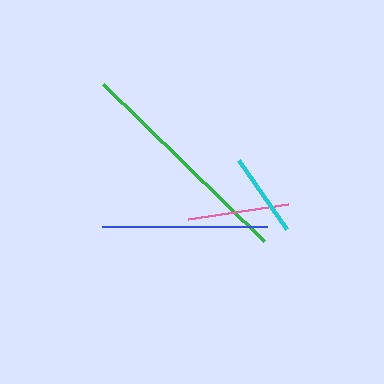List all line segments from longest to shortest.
From longest to shortest: green, blue, pink, cyan.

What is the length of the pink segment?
The pink segment is approximately 101 pixels long.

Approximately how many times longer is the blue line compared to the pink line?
The blue line is approximately 1.6 times the length of the pink line.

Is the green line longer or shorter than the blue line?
The green line is longer than the blue line.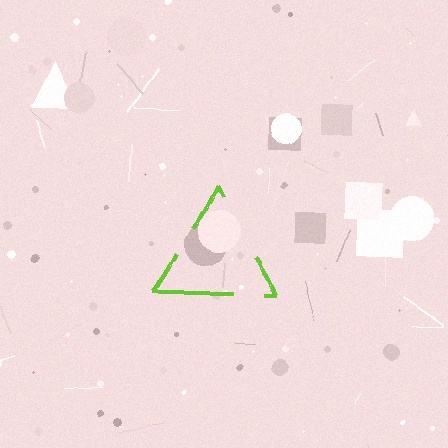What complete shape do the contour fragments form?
The contour fragments form a triangle.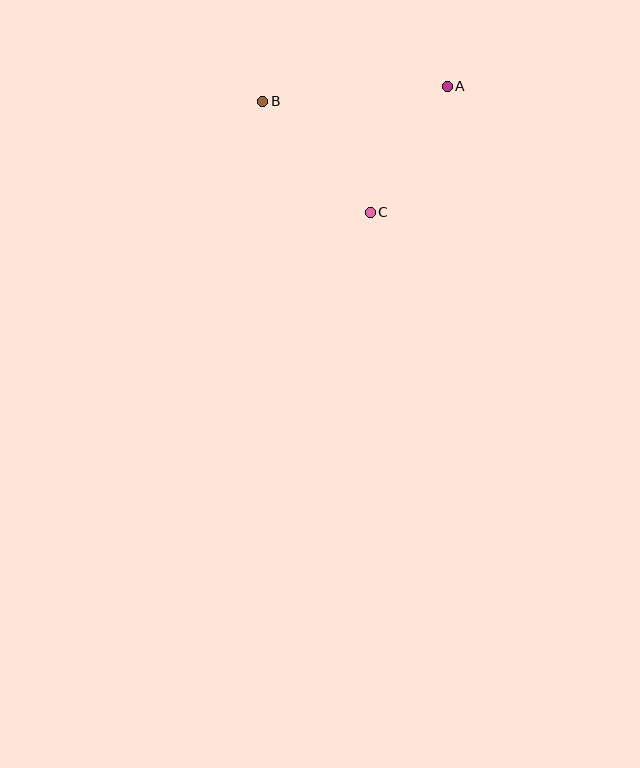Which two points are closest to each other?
Points A and C are closest to each other.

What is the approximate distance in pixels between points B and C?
The distance between B and C is approximately 154 pixels.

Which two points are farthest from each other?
Points A and B are farthest from each other.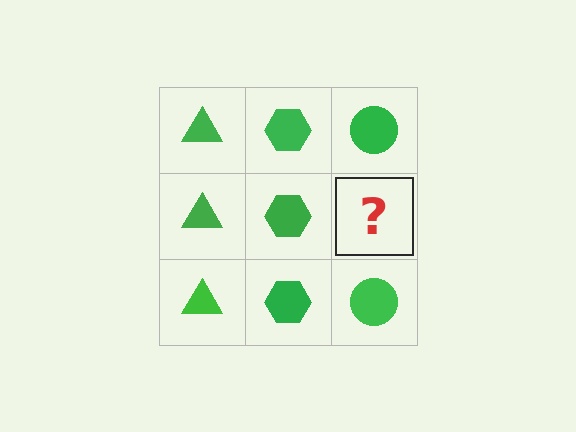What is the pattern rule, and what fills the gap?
The rule is that each column has a consistent shape. The gap should be filled with a green circle.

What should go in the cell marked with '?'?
The missing cell should contain a green circle.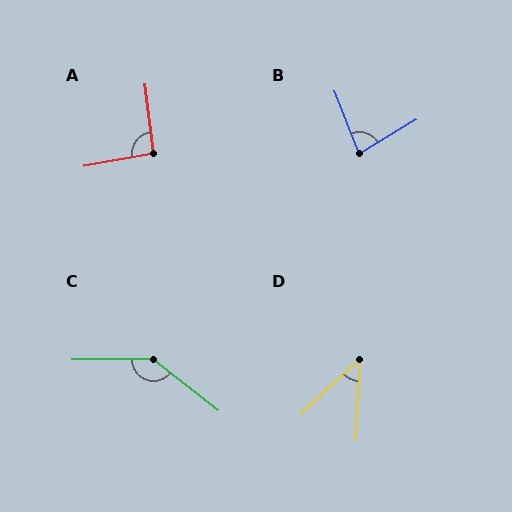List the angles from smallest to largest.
D (44°), B (81°), A (93°), C (142°).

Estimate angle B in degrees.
Approximately 81 degrees.